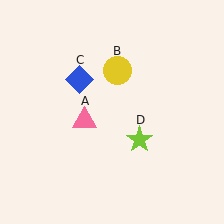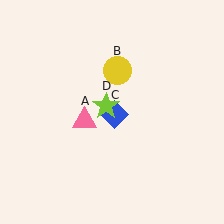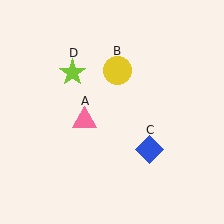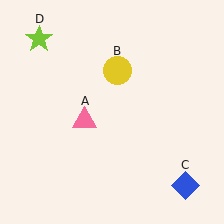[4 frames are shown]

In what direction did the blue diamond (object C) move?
The blue diamond (object C) moved down and to the right.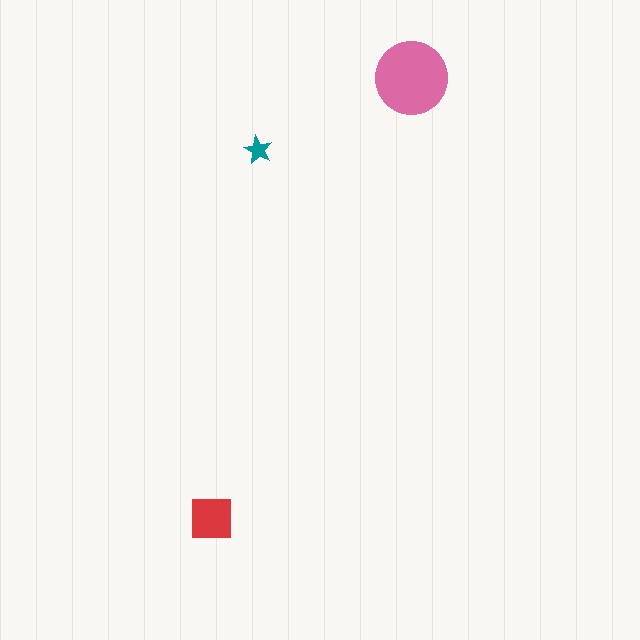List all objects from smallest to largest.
The teal star, the red square, the pink circle.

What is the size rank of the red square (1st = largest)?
2nd.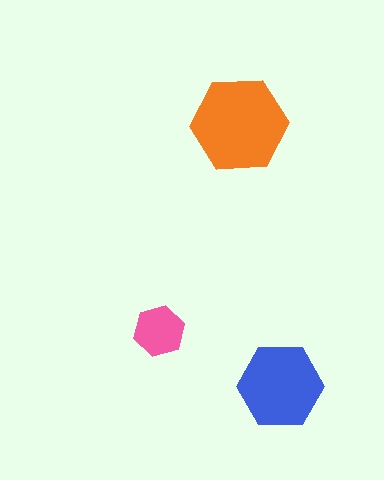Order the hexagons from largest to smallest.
the orange one, the blue one, the pink one.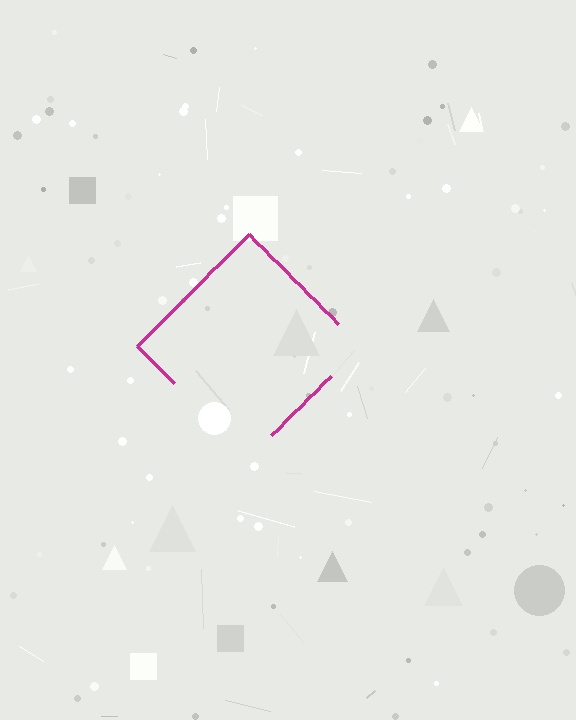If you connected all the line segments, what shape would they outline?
They would outline a diamond.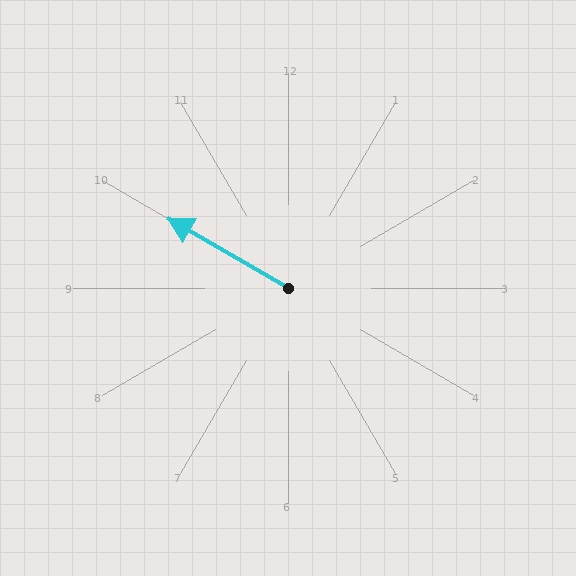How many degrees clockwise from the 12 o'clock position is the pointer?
Approximately 300 degrees.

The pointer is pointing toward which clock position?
Roughly 10 o'clock.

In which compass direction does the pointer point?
Northwest.